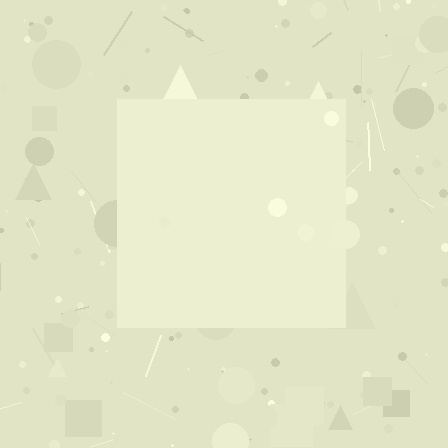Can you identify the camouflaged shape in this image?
The camouflaged shape is a square.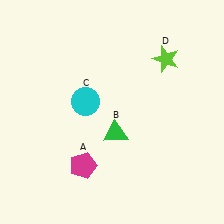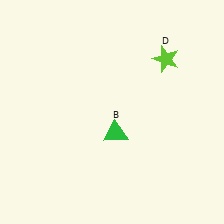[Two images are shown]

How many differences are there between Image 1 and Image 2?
There are 2 differences between the two images.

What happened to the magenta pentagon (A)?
The magenta pentagon (A) was removed in Image 2. It was in the bottom-left area of Image 1.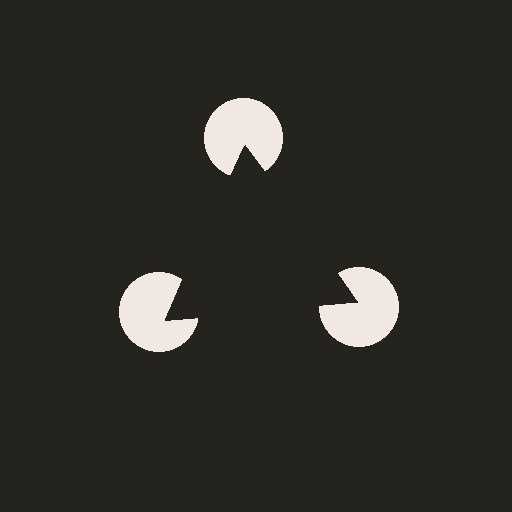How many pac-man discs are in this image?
There are 3 — one at each vertex of the illusory triangle.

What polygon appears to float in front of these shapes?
An illusory triangle — its edges are inferred from the aligned wedge cuts in the pac-man discs, not physically drawn.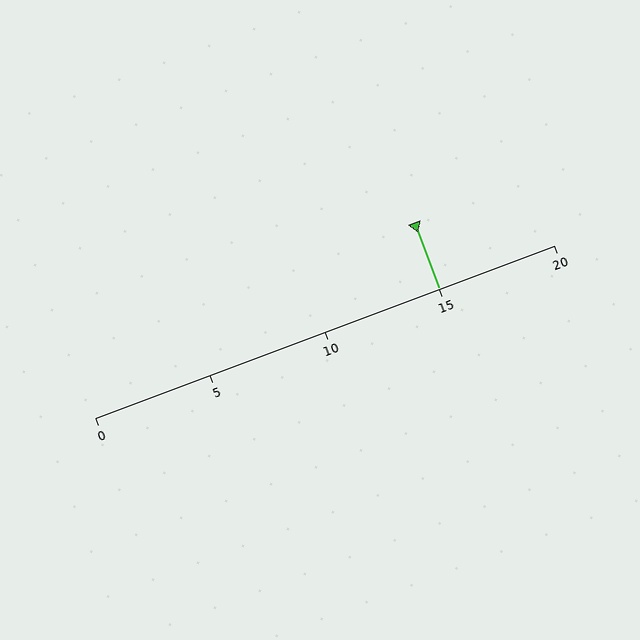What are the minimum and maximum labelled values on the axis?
The axis runs from 0 to 20.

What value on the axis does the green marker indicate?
The marker indicates approximately 15.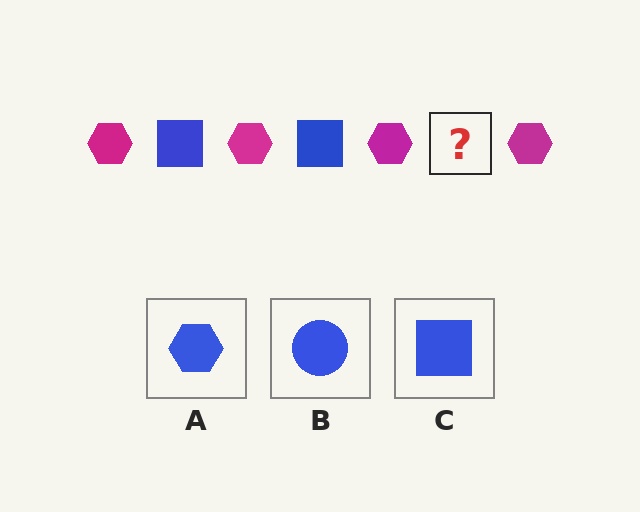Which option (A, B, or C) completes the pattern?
C.